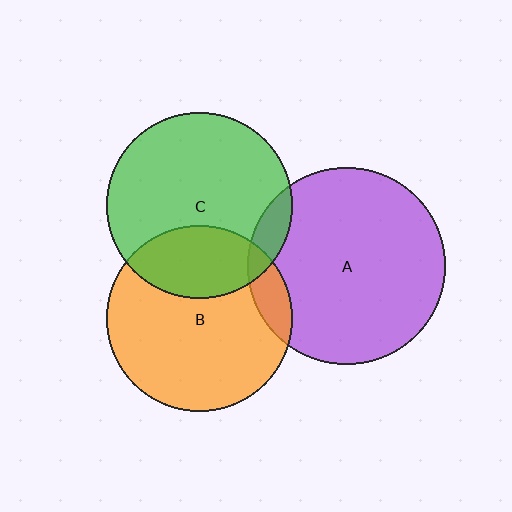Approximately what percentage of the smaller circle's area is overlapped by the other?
Approximately 10%.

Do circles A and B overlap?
Yes.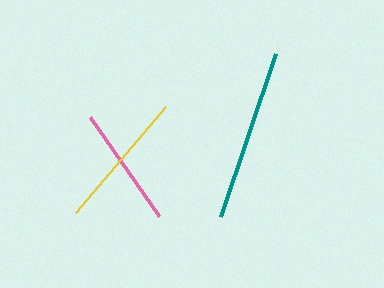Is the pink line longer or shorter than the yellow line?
The yellow line is longer than the pink line.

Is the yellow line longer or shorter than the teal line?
The teal line is longer than the yellow line.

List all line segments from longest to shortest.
From longest to shortest: teal, yellow, pink.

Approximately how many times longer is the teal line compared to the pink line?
The teal line is approximately 1.4 times the length of the pink line.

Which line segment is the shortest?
The pink line is the shortest at approximately 120 pixels.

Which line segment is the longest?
The teal line is the longest at approximately 172 pixels.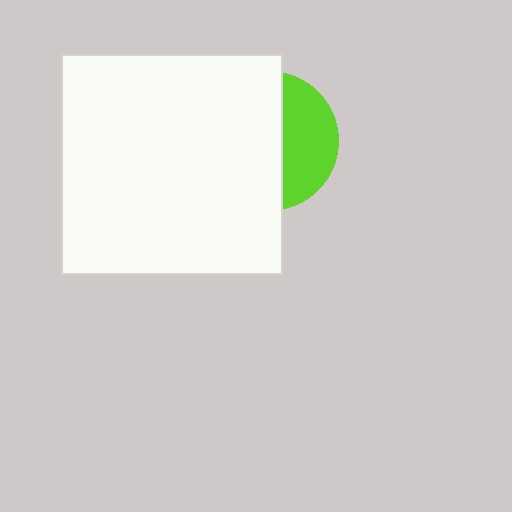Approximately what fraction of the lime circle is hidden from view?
Roughly 63% of the lime circle is hidden behind the white square.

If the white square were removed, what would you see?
You would see the complete lime circle.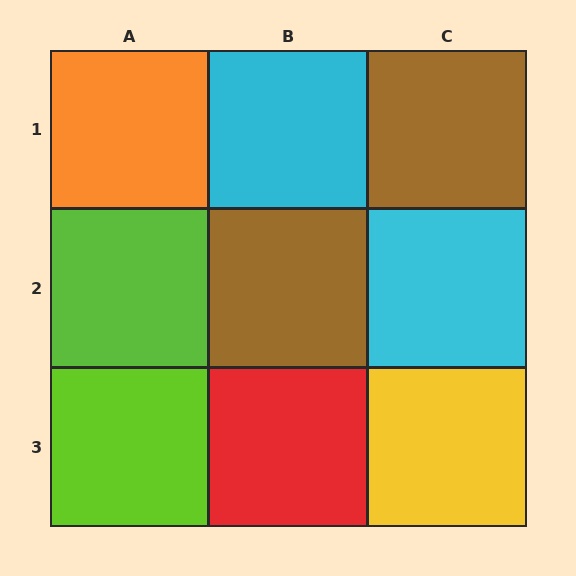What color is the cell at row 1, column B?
Cyan.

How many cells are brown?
2 cells are brown.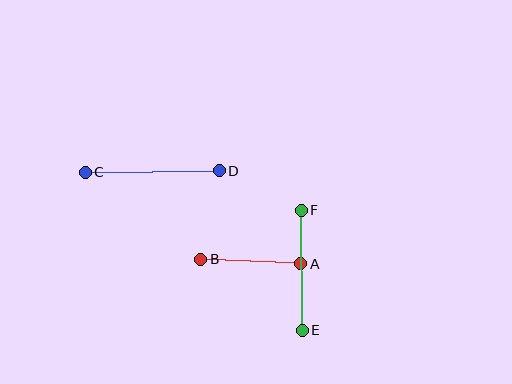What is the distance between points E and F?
The distance is approximately 120 pixels.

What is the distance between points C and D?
The distance is approximately 134 pixels.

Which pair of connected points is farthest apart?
Points C and D are farthest apart.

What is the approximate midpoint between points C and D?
The midpoint is at approximately (152, 171) pixels.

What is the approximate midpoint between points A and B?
The midpoint is at approximately (251, 262) pixels.